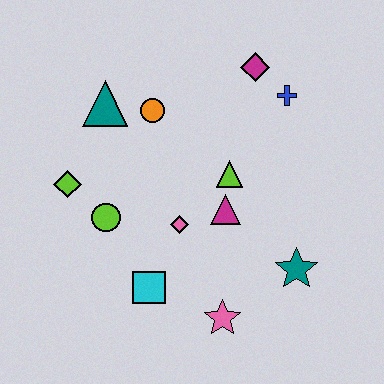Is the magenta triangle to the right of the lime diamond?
Yes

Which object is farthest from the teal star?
The teal triangle is farthest from the teal star.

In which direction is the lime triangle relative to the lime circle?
The lime triangle is to the right of the lime circle.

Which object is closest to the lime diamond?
The lime circle is closest to the lime diamond.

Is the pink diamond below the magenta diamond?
Yes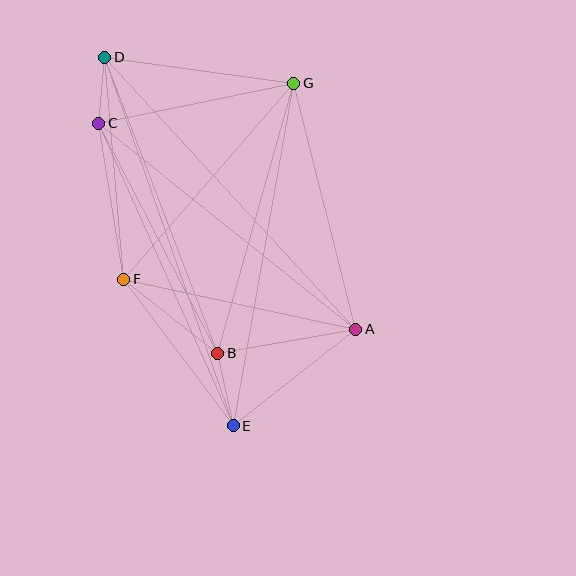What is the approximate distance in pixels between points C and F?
The distance between C and F is approximately 158 pixels.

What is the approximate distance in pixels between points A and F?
The distance between A and F is approximately 238 pixels.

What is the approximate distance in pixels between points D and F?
The distance between D and F is approximately 223 pixels.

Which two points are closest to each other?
Points C and D are closest to each other.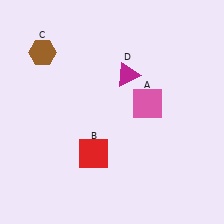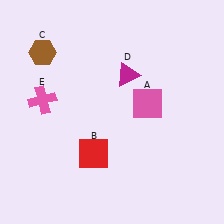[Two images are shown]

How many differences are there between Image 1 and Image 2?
There is 1 difference between the two images.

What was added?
A pink cross (E) was added in Image 2.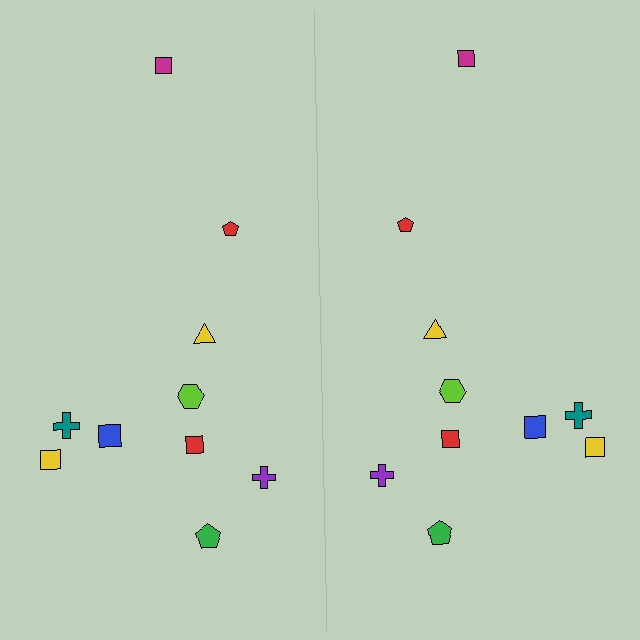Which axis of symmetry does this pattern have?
The pattern has a vertical axis of symmetry running through the center of the image.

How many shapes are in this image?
There are 20 shapes in this image.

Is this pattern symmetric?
Yes, this pattern has bilateral (reflection) symmetry.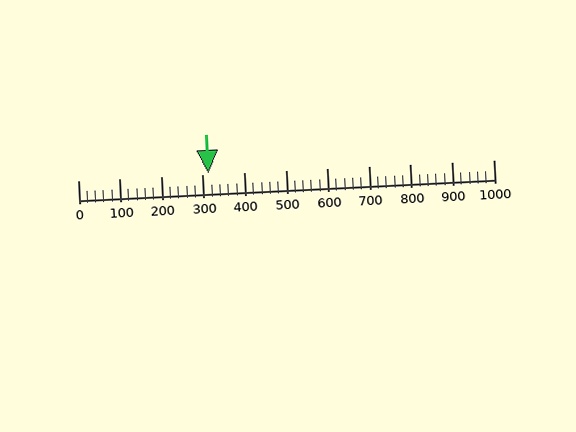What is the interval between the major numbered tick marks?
The major tick marks are spaced 100 units apart.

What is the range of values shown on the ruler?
The ruler shows values from 0 to 1000.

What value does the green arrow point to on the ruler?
The green arrow points to approximately 313.